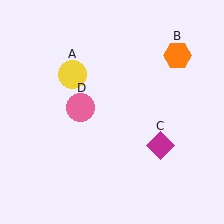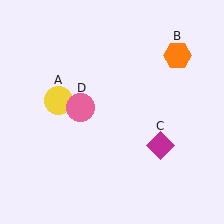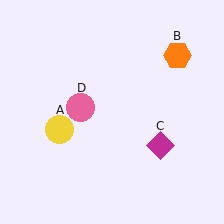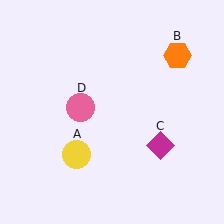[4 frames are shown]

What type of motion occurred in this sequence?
The yellow circle (object A) rotated counterclockwise around the center of the scene.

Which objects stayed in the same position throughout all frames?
Orange hexagon (object B) and magenta diamond (object C) and pink circle (object D) remained stationary.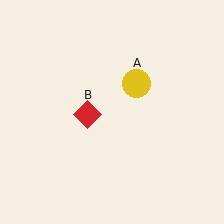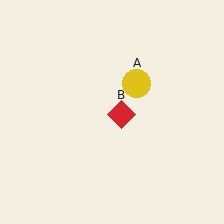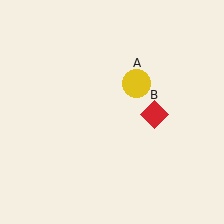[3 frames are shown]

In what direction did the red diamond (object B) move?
The red diamond (object B) moved right.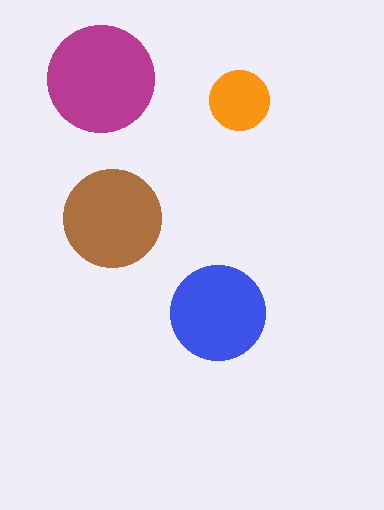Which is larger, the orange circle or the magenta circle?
The magenta one.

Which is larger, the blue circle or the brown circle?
The brown one.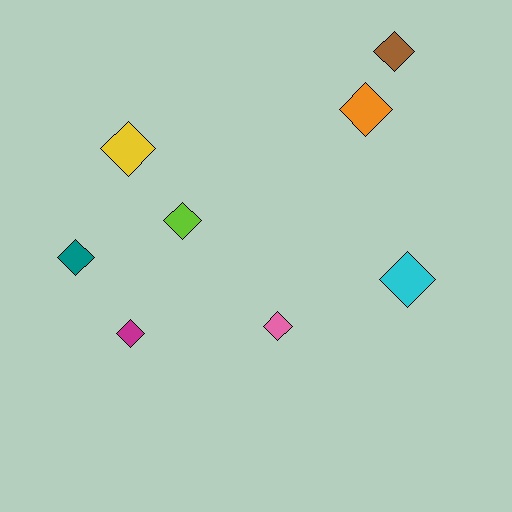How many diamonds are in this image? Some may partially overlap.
There are 8 diamonds.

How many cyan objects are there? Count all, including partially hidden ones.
There is 1 cyan object.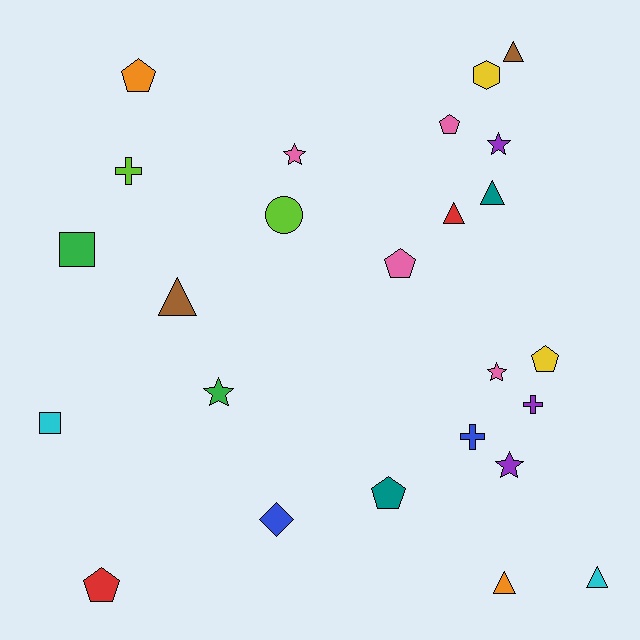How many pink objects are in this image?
There are 4 pink objects.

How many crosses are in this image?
There are 3 crosses.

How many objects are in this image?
There are 25 objects.